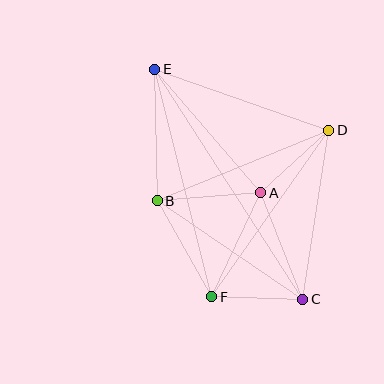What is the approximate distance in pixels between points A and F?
The distance between A and F is approximately 115 pixels.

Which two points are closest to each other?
Points C and F are closest to each other.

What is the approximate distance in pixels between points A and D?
The distance between A and D is approximately 93 pixels.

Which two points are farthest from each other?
Points C and E are farthest from each other.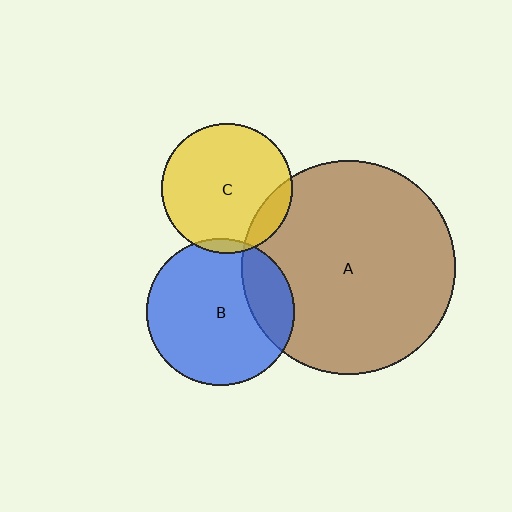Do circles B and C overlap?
Yes.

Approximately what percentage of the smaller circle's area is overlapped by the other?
Approximately 5%.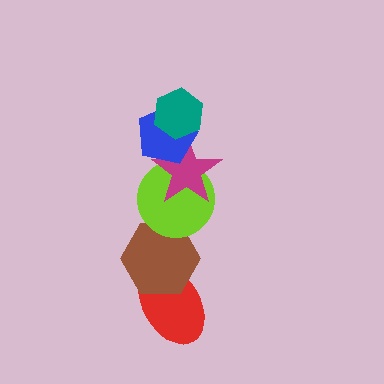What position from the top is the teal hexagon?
The teal hexagon is 1st from the top.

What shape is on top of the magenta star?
The blue pentagon is on top of the magenta star.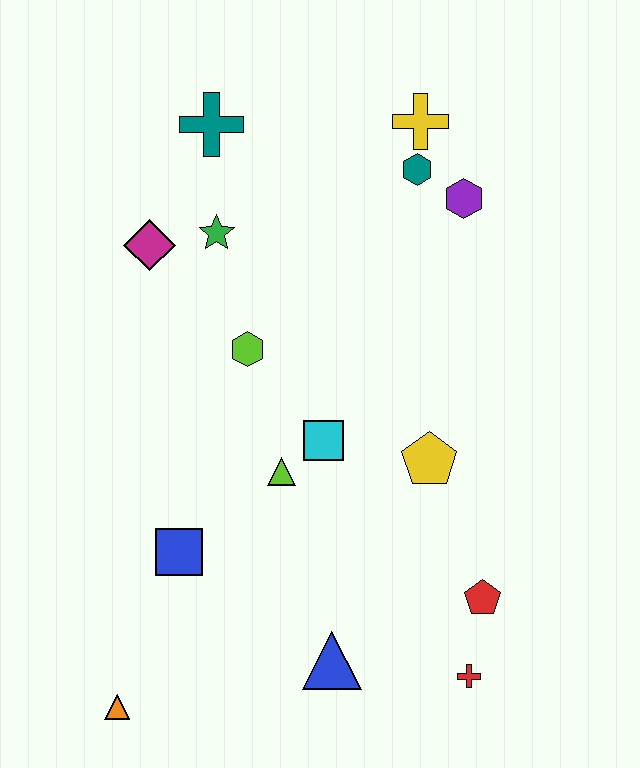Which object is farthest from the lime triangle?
The yellow cross is farthest from the lime triangle.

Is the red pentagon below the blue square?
Yes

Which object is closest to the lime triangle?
The cyan square is closest to the lime triangle.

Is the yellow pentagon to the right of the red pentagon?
No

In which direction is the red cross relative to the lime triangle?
The red cross is below the lime triangle.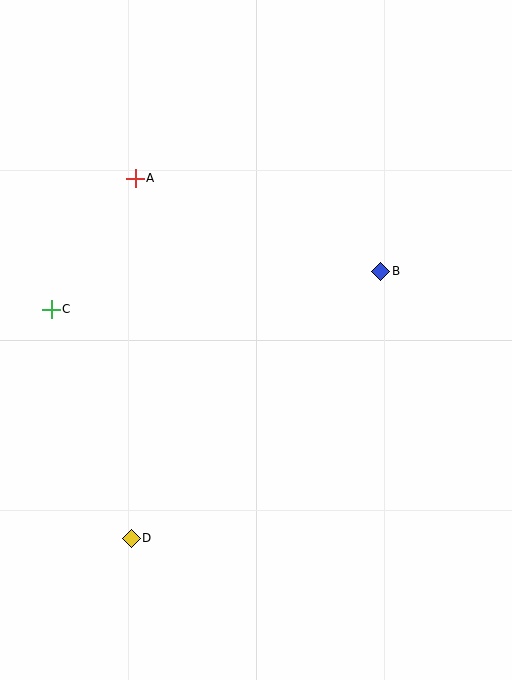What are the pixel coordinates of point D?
Point D is at (131, 538).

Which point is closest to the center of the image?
Point B at (381, 272) is closest to the center.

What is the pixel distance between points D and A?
The distance between D and A is 360 pixels.